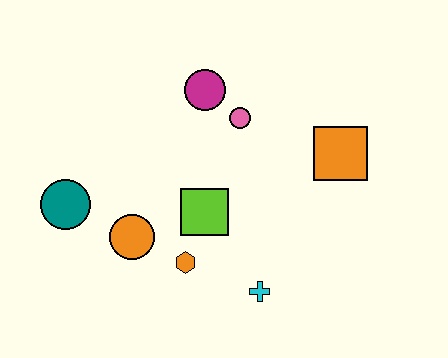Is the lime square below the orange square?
Yes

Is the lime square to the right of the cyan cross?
No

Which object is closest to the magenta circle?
The pink circle is closest to the magenta circle.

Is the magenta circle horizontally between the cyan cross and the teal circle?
Yes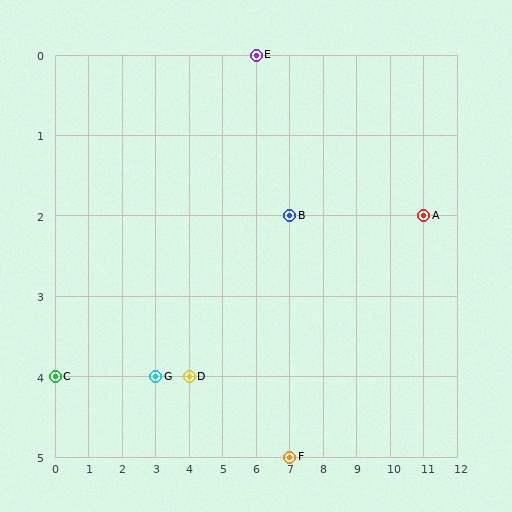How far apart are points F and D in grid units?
Points F and D are 3 columns and 1 row apart (about 3.2 grid units diagonally).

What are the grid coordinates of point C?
Point C is at grid coordinates (0, 4).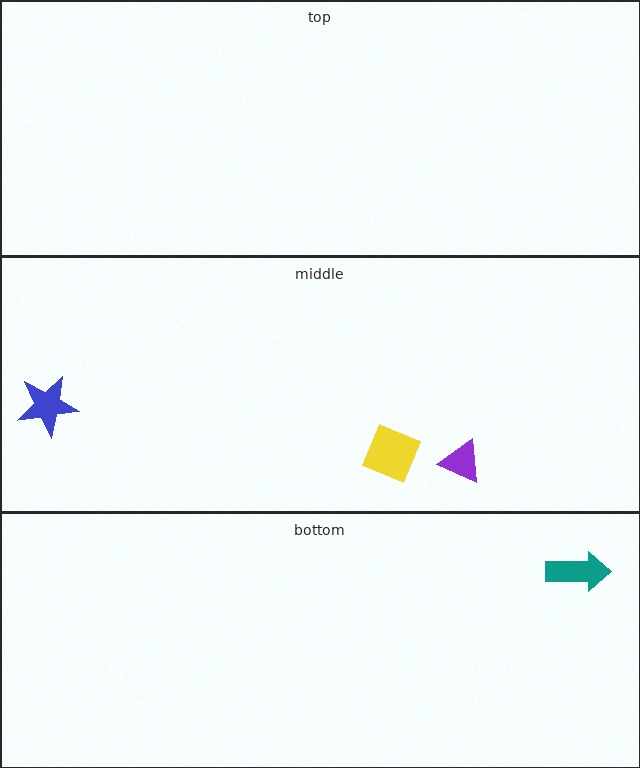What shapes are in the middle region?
The yellow diamond, the purple triangle, the blue star.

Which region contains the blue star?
The middle region.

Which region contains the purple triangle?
The middle region.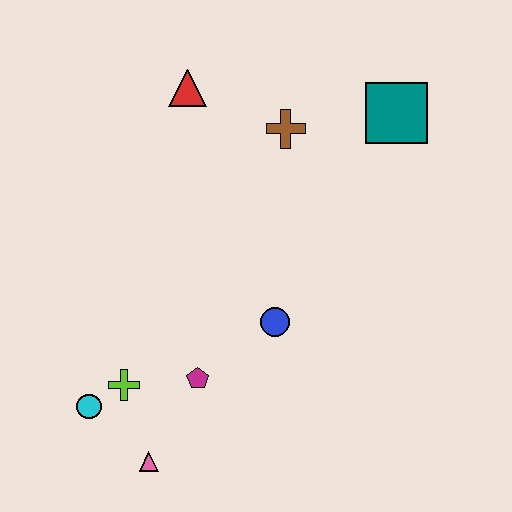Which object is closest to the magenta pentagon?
The lime cross is closest to the magenta pentagon.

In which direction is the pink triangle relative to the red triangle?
The pink triangle is below the red triangle.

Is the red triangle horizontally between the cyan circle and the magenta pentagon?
Yes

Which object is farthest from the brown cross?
The pink triangle is farthest from the brown cross.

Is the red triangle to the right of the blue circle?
No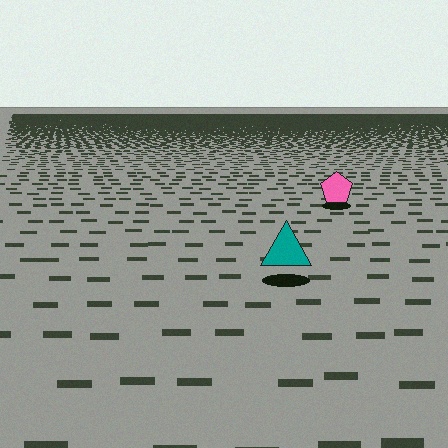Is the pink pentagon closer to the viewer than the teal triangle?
No. The teal triangle is closer — you can tell from the texture gradient: the ground texture is coarser near it.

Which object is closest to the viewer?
The teal triangle is closest. The texture marks near it are larger and more spread out.